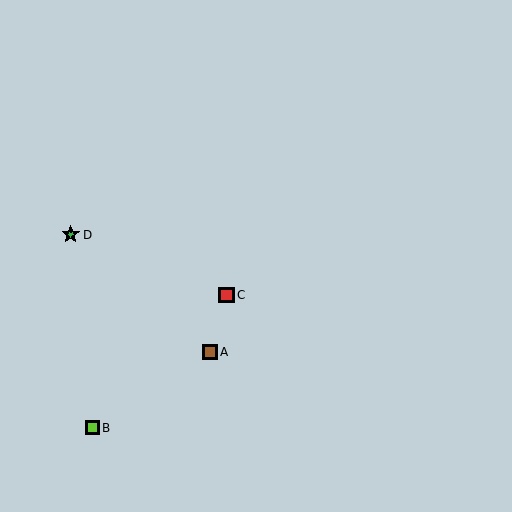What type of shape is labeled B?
Shape B is a lime square.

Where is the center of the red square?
The center of the red square is at (226, 295).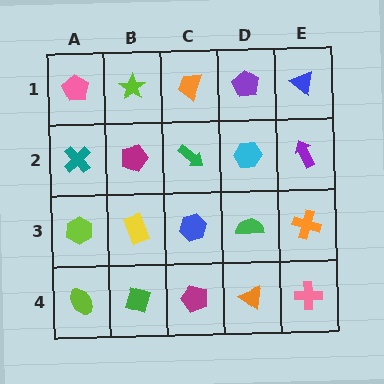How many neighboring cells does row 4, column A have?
2.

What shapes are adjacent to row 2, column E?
A blue triangle (row 1, column E), an orange cross (row 3, column E), a cyan hexagon (row 2, column D).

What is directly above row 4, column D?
A green semicircle.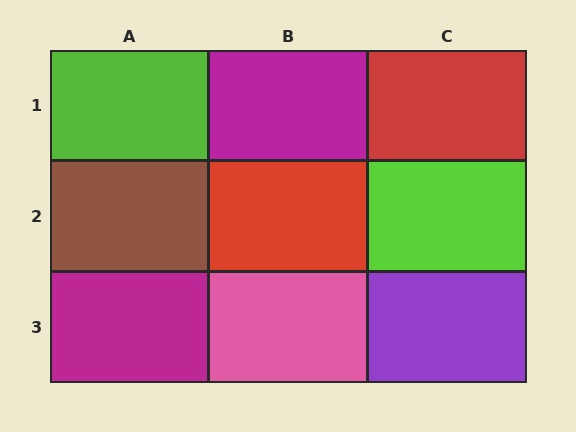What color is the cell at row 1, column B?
Magenta.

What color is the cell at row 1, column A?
Lime.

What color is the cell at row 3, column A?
Magenta.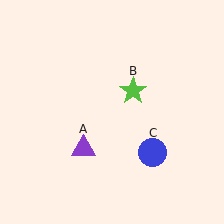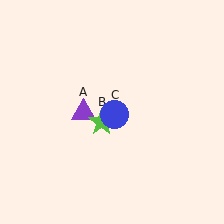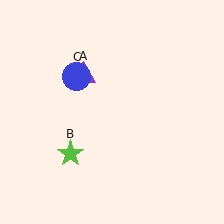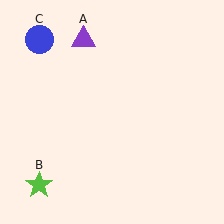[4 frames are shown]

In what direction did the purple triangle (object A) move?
The purple triangle (object A) moved up.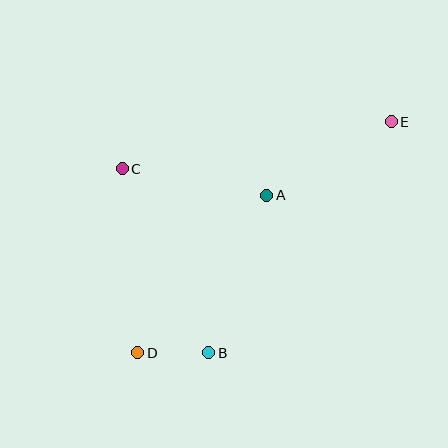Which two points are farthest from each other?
Points D and E are farthest from each other.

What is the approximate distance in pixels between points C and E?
The distance between C and E is approximately 273 pixels.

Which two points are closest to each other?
Points B and D are closest to each other.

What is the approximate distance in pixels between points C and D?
The distance between C and D is approximately 185 pixels.